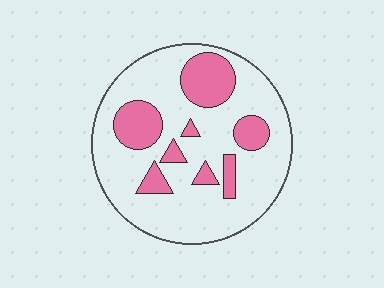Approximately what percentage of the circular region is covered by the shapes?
Approximately 25%.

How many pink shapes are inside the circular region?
8.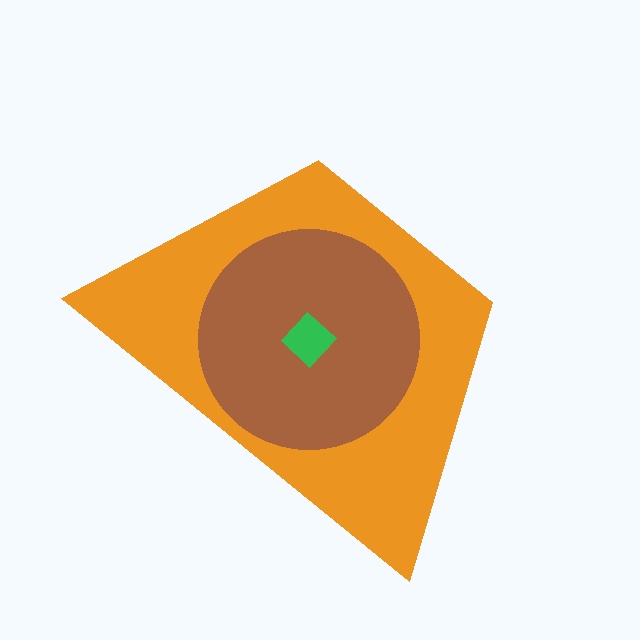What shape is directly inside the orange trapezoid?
The brown circle.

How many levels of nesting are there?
3.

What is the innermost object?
The green diamond.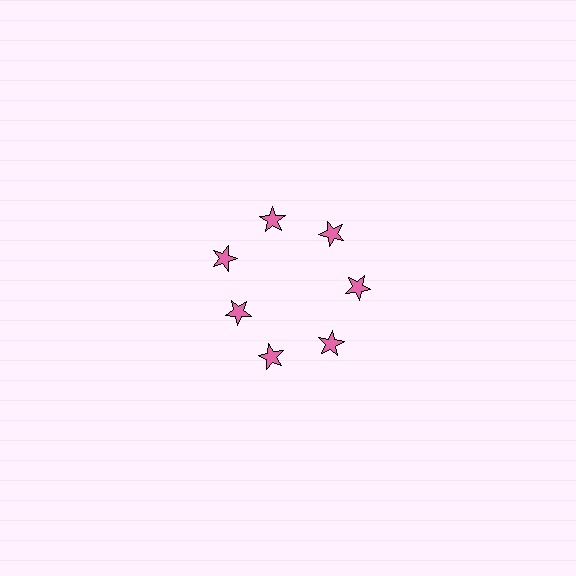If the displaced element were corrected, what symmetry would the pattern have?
It would have 7-fold rotational symmetry — the pattern would map onto itself every 51 degrees.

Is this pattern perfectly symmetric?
No. The 7 pink stars are arranged in a ring, but one element near the 8 o'clock position is pulled inward toward the center, breaking the 7-fold rotational symmetry.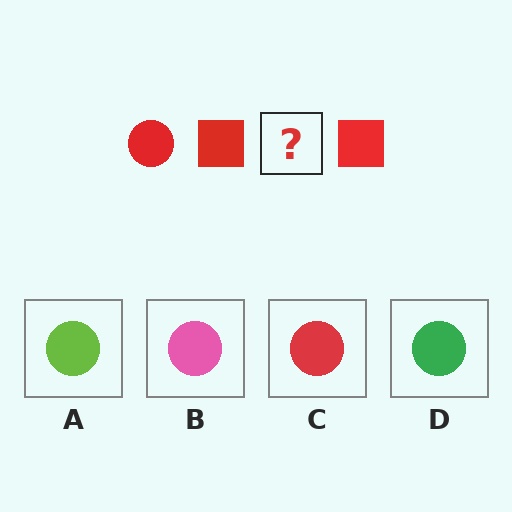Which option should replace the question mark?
Option C.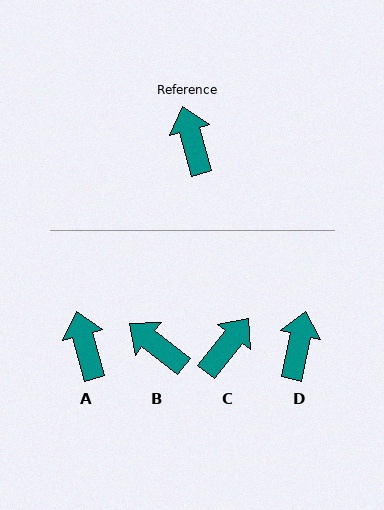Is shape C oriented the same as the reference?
No, it is off by about 54 degrees.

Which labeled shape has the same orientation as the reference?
A.